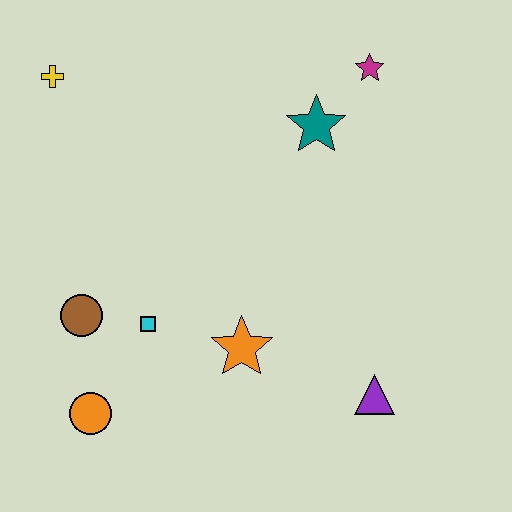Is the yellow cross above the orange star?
Yes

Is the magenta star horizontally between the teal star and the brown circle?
No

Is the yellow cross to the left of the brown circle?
Yes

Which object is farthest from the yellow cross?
The purple triangle is farthest from the yellow cross.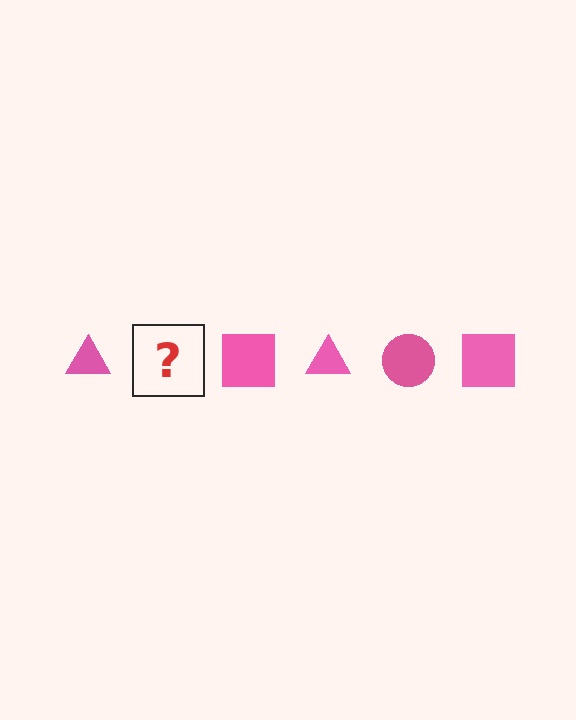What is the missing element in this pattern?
The missing element is a pink circle.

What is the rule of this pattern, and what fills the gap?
The rule is that the pattern cycles through triangle, circle, square shapes in pink. The gap should be filled with a pink circle.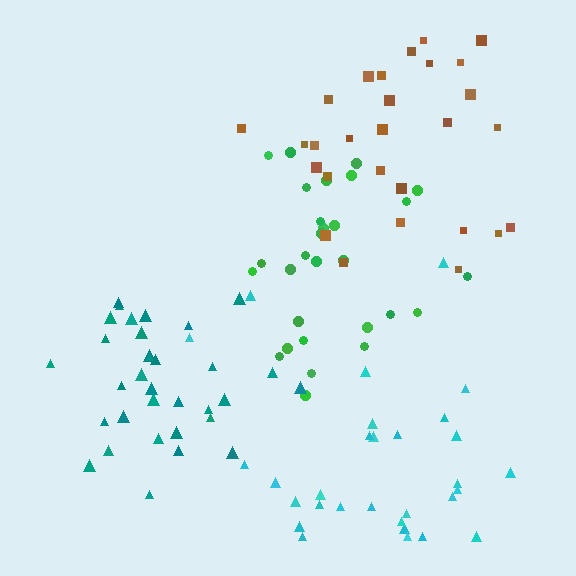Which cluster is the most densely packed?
Teal.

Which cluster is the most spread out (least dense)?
Brown.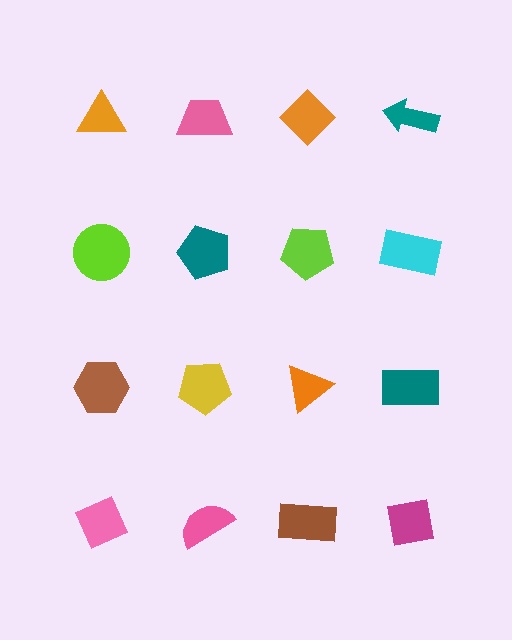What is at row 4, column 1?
A pink diamond.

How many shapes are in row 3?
4 shapes.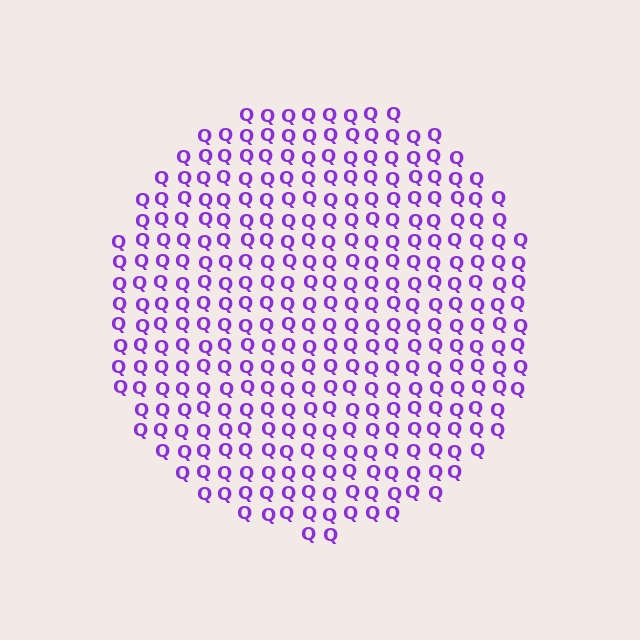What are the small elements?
The small elements are letter Q's.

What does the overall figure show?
The overall figure shows a circle.